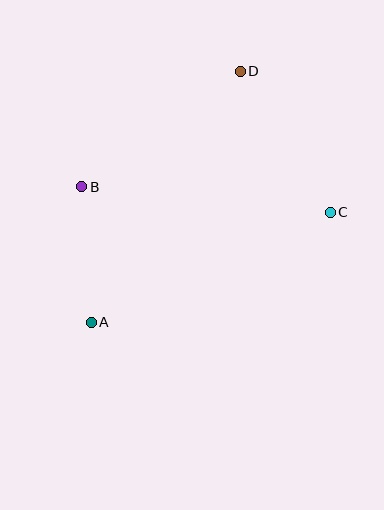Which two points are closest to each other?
Points A and B are closest to each other.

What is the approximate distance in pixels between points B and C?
The distance between B and C is approximately 250 pixels.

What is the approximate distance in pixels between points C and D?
The distance between C and D is approximately 167 pixels.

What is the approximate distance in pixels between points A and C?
The distance between A and C is approximately 263 pixels.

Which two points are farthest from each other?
Points A and D are farthest from each other.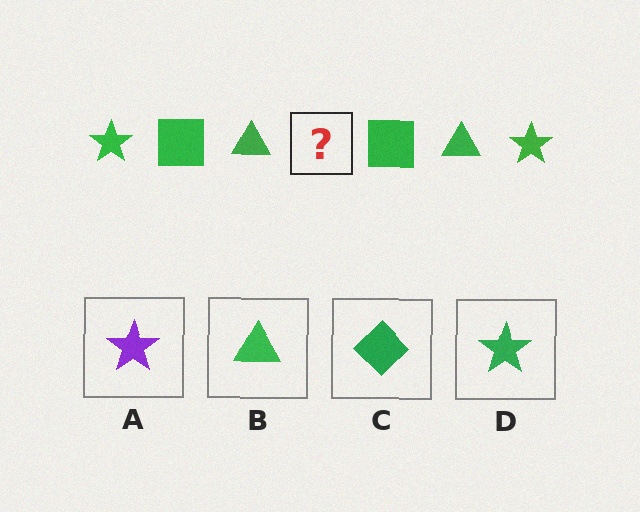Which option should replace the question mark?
Option D.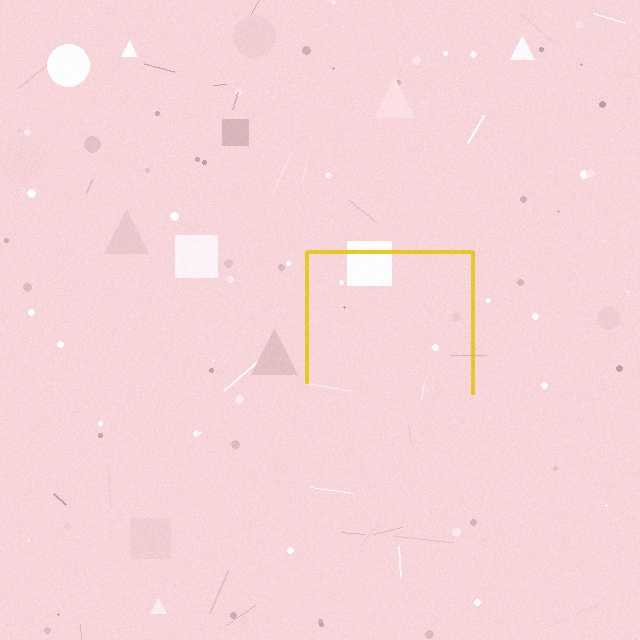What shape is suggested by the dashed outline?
The dashed outline suggests a square.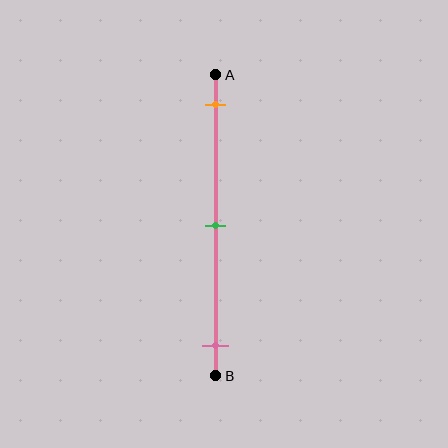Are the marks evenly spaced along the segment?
Yes, the marks are approximately evenly spaced.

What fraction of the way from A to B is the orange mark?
The orange mark is approximately 10% (0.1) of the way from A to B.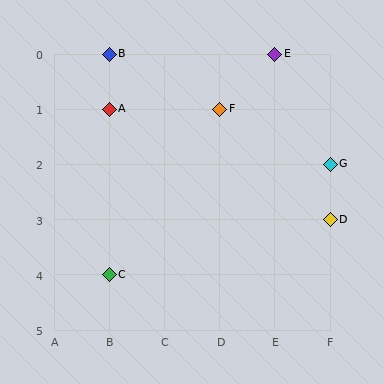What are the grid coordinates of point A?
Point A is at grid coordinates (B, 1).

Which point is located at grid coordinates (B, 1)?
Point A is at (B, 1).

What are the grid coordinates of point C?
Point C is at grid coordinates (B, 4).